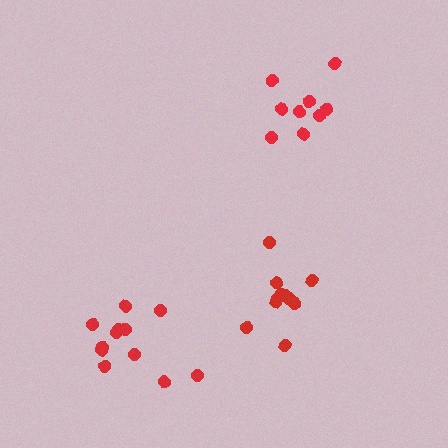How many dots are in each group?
Group 1: 11 dots, Group 2: 9 dots, Group 3: 12 dots (32 total).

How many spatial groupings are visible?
There are 3 spatial groupings.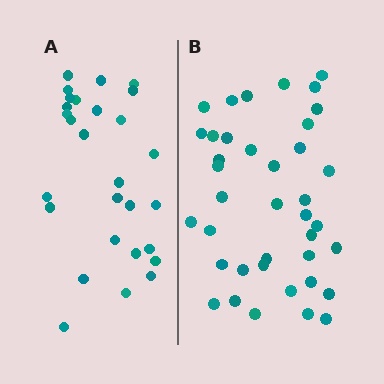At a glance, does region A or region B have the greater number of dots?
Region B (the right region) has more dots.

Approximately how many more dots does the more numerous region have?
Region B has roughly 12 or so more dots than region A.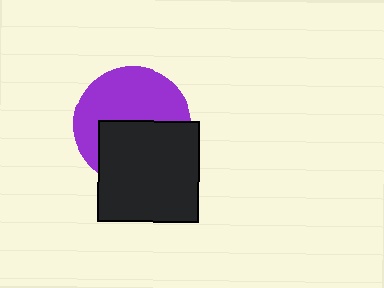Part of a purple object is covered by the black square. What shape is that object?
It is a circle.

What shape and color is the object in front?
The object in front is a black square.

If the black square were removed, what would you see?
You would see the complete purple circle.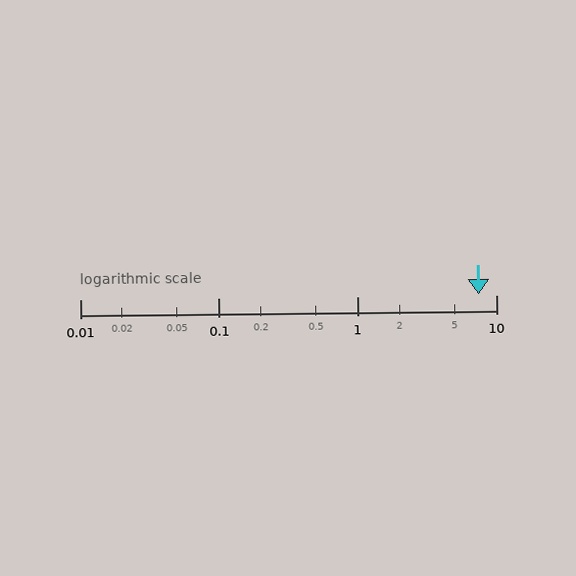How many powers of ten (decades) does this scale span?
The scale spans 3 decades, from 0.01 to 10.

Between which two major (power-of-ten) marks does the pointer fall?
The pointer is between 1 and 10.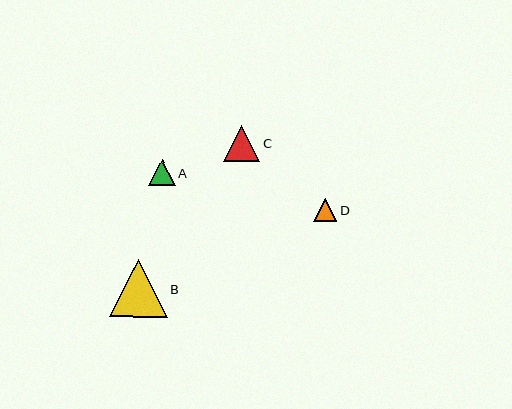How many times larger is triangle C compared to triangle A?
Triangle C is approximately 1.4 times the size of triangle A.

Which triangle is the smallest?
Triangle D is the smallest with a size of approximately 23 pixels.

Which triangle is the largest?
Triangle B is the largest with a size of approximately 58 pixels.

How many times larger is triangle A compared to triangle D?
Triangle A is approximately 1.1 times the size of triangle D.